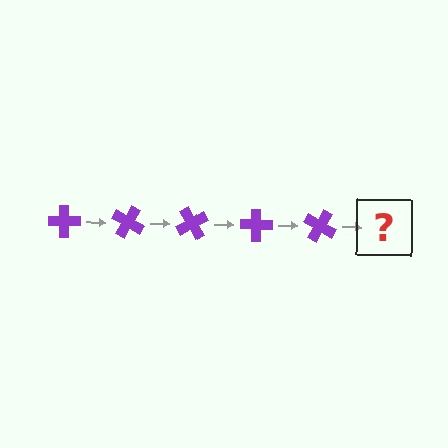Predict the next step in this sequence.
The next step is a purple cross rotated 150 degrees.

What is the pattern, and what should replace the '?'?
The pattern is that the cross rotates 30 degrees each step. The '?' should be a purple cross rotated 150 degrees.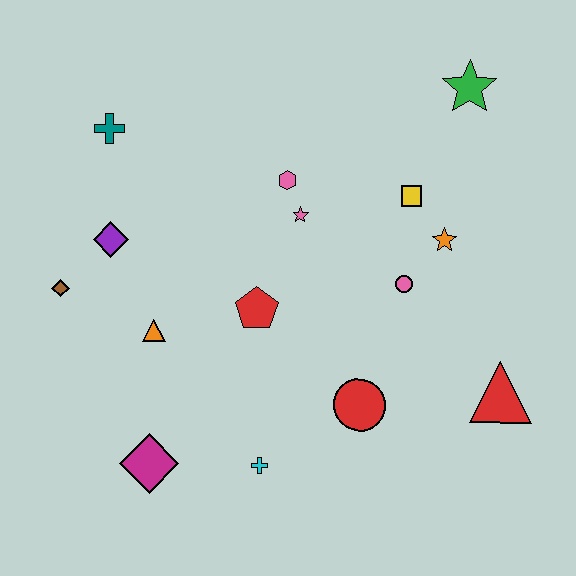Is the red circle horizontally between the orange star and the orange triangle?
Yes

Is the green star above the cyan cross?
Yes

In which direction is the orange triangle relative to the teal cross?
The orange triangle is below the teal cross.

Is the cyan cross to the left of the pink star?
Yes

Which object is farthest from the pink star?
The magenta diamond is farthest from the pink star.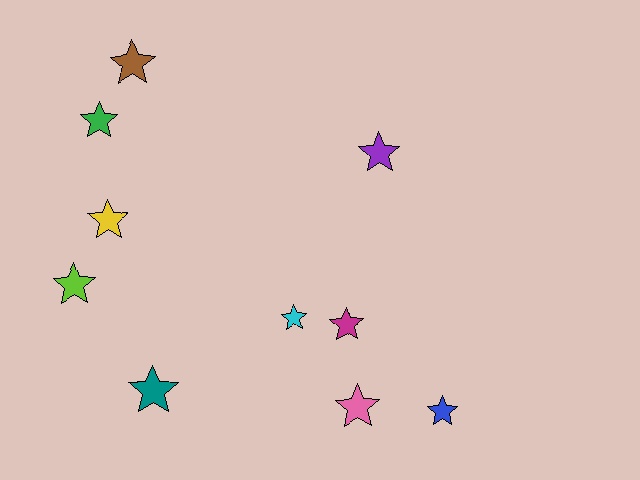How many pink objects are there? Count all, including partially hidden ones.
There is 1 pink object.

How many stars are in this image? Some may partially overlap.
There are 10 stars.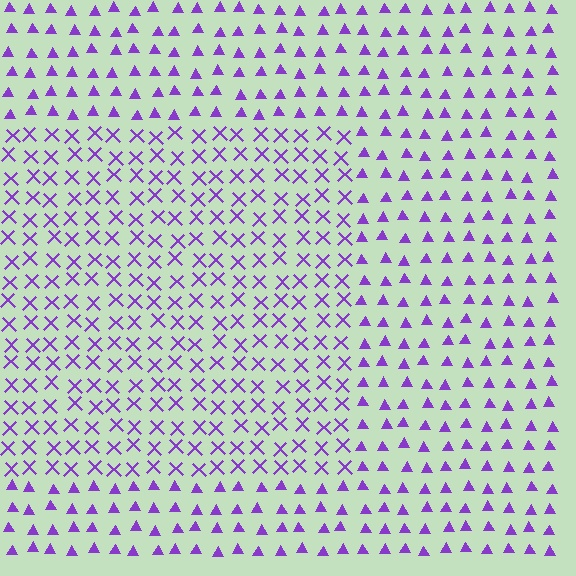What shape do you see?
I see a rectangle.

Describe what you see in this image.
The image is filled with small purple elements arranged in a uniform grid. A rectangle-shaped region contains X marks, while the surrounding area contains triangles. The boundary is defined purely by the change in element shape.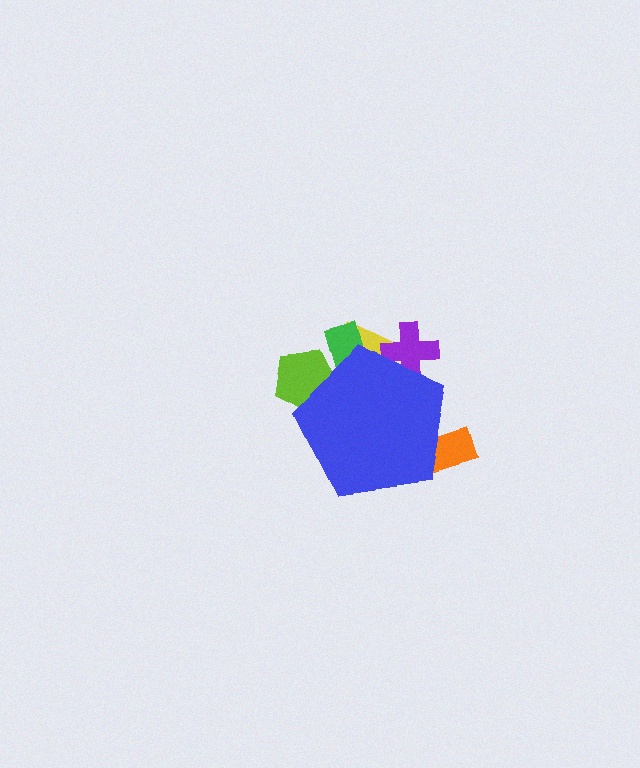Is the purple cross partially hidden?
Yes, the purple cross is partially hidden behind the blue pentagon.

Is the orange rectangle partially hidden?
Yes, the orange rectangle is partially hidden behind the blue pentagon.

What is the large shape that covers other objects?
A blue pentagon.